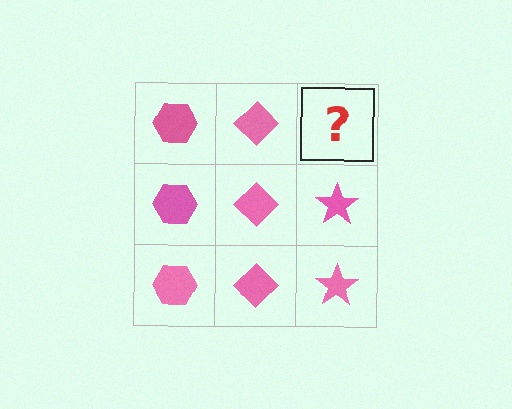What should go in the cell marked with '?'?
The missing cell should contain a pink star.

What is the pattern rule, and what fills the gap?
The rule is that each column has a consistent shape. The gap should be filled with a pink star.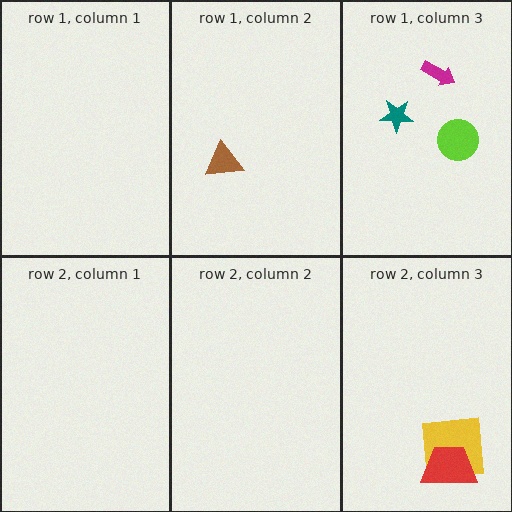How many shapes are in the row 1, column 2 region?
1.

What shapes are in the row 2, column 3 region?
The yellow square, the red trapezoid.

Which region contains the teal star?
The row 1, column 3 region.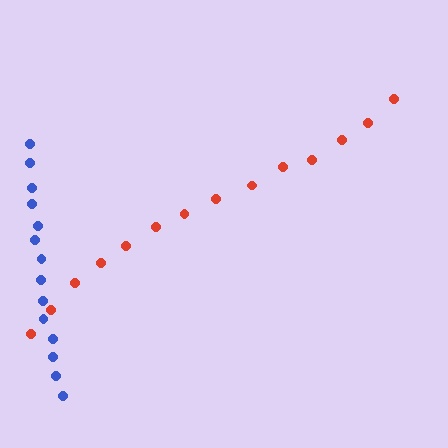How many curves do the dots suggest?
There are 2 distinct paths.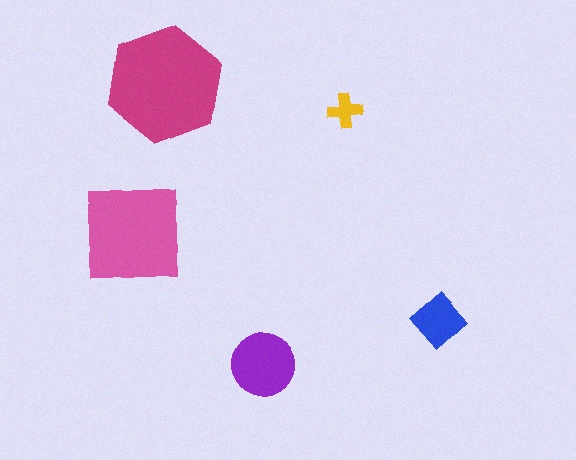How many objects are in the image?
There are 5 objects in the image.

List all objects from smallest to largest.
The yellow cross, the blue diamond, the purple circle, the pink square, the magenta hexagon.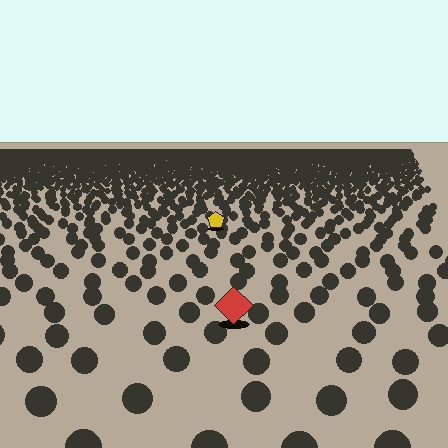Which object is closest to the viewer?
The red diamond is closest. The texture marks near it are larger and more spread out.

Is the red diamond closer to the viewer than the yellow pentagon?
Yes. The red diamond is closer — you can tell from the texture gradient: the ground texture is coarser near it.